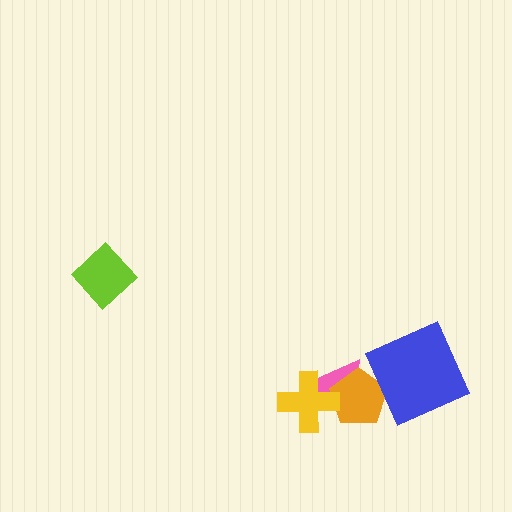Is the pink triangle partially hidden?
Yes, it is partially covered by another shape.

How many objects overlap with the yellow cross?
2 objects overlap with the yellow cross.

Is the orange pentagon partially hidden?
Yes, it is partially covered by another shape.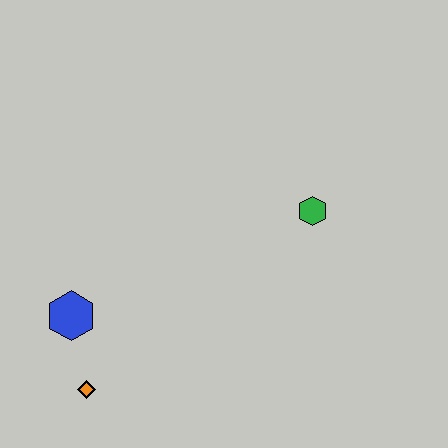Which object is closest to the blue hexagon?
The orange diamond is closest to the blue hexagon.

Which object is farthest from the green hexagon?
The orange diamond is farthest from the green hexagon.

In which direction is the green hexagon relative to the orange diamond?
The green hexagon is to the right of the orange diamond.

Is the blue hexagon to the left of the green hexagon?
Yes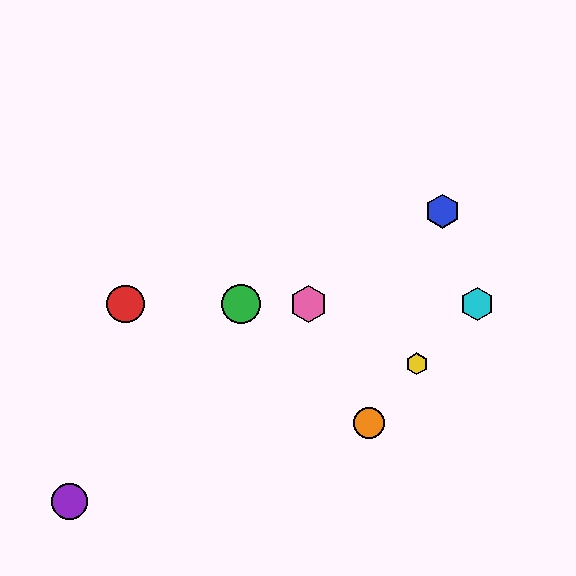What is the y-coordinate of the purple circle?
The purple circle is at y≈501.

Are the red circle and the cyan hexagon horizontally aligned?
Yes, both are at y≈304.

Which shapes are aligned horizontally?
The red circle, the green circle, the cyan hexagon, the pink hexagon are aligned horizontally.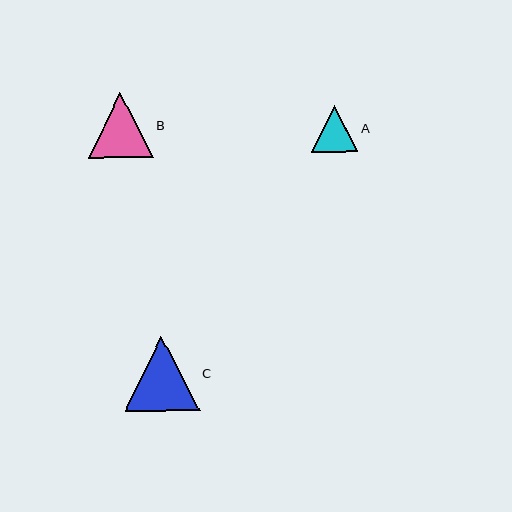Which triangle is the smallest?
Triangle A is the smallest with a size of approximately 47 pixels.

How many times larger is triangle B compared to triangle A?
Triangle B is approximately 1.4 times the size of triangle A.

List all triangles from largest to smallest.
From largest to smallest: C, B, A.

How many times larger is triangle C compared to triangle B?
Triangle C is approximately 1.2 times the size of triangle B.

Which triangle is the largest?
Triangle C is the largest with a size of approximately 75 pixels.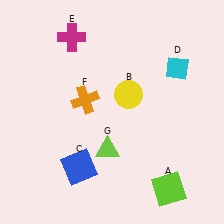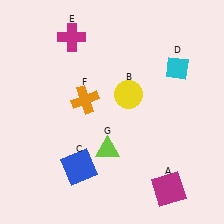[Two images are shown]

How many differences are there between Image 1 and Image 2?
There is 1 difference between the two images.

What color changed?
The square (A) changed from lime in Image 1 to magenta in Image 2.